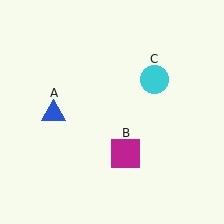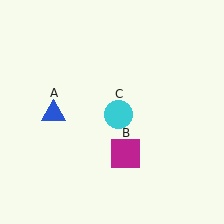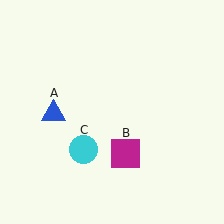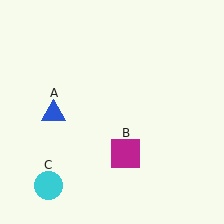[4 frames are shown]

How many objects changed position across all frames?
1 object changed position: cyan circle (object C).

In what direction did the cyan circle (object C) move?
The cyan circle (object C) moved down and to the left.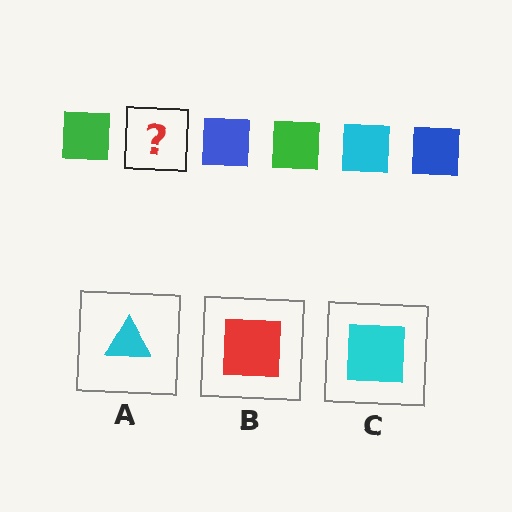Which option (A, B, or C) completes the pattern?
C.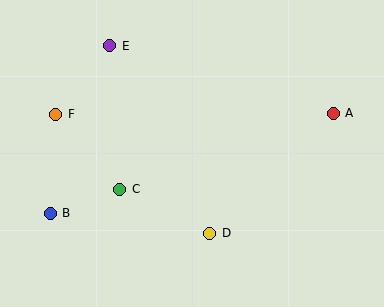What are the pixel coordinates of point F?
Point F is at (56, 114).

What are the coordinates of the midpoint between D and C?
The midpoint between D and C is at (165, 211).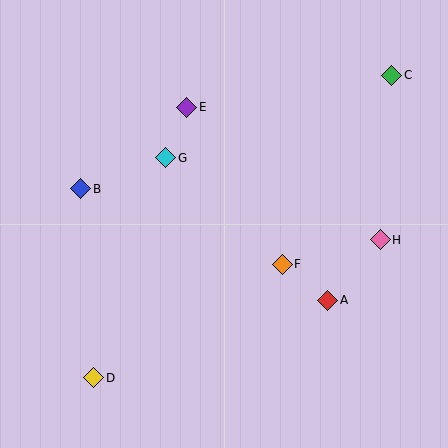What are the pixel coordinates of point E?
Point E is at (187, 107).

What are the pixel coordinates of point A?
Point A is at (328, 300).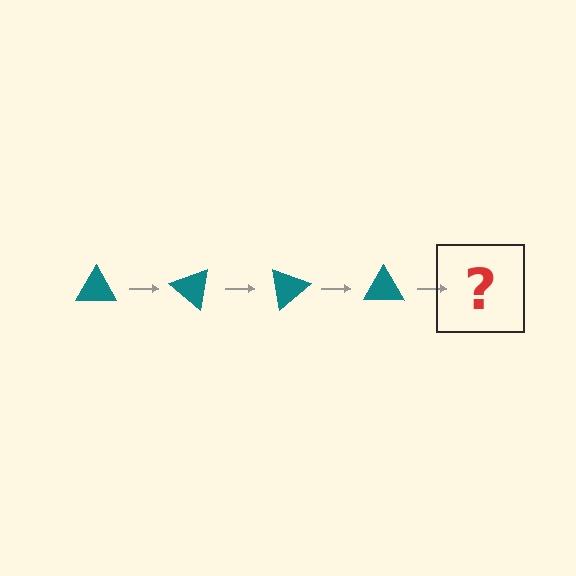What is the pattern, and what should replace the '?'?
The pattern is that the triangle rotates 40 degrees each step. The '?' should be a teal triangle rotated 160 degrees.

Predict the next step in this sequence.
The next step is a teal triangle rotated 160 degrees.